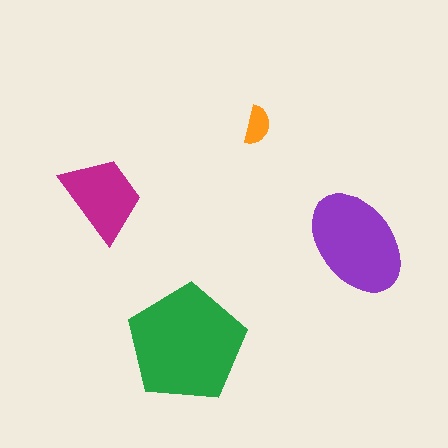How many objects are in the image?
There are 4 objects in the image.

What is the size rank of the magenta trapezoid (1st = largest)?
3rd.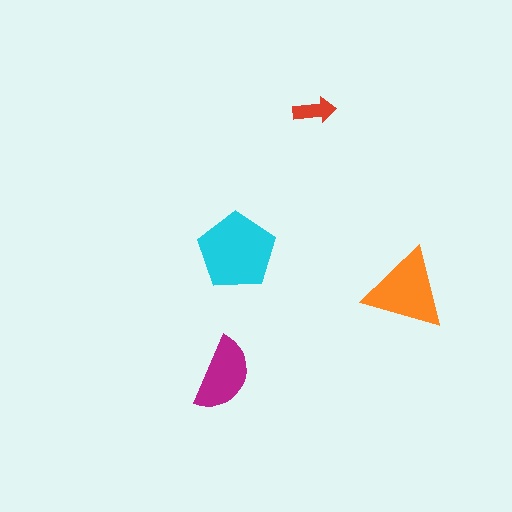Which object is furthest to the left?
The magenta semicircle is leftmost.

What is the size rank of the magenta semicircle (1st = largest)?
3rd.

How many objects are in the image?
There are 4 objects in the image.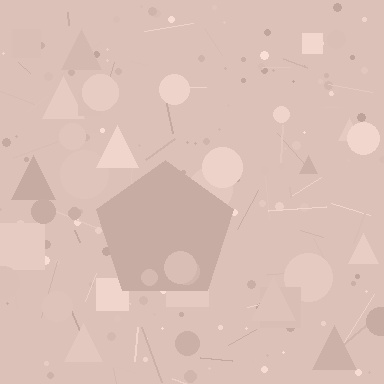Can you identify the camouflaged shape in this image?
The camouflaged shape is a pentagon.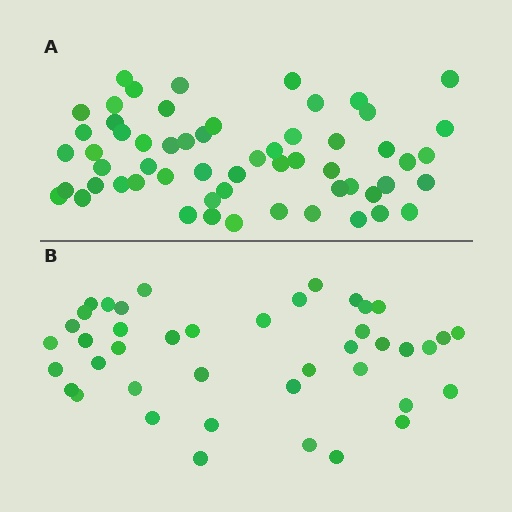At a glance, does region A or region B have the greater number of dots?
Region A (the top region) has more dots.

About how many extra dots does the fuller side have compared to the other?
Region A has approximately 15 more dots than region B.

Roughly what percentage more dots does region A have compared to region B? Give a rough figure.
About 40% more.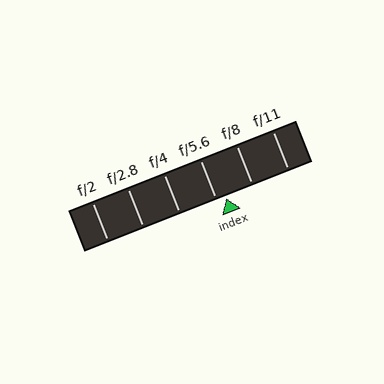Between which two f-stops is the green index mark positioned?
The index mark is between f/5.6 and f/8.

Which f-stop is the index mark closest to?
The index mark is closest to f/5.6.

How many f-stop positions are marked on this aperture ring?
There are 6 f-stop positions marked.